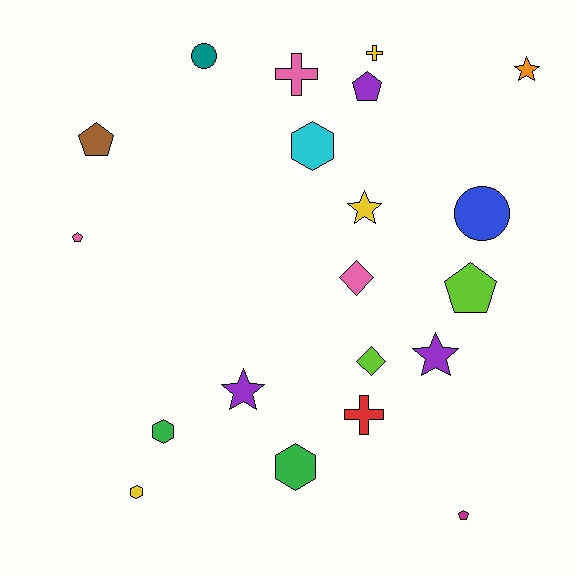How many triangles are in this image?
There are no triangles.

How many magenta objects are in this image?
There is 1 magenta object.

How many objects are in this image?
There are 20 objects.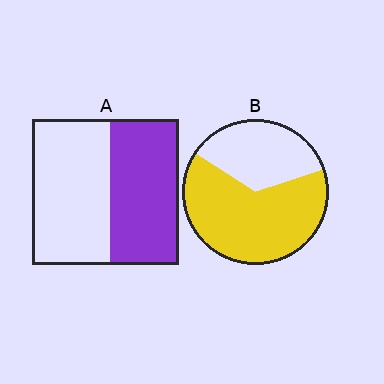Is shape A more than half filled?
Roughly half.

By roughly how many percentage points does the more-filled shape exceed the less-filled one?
By roughly 15 percentage points (B over A).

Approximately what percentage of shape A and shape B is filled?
A is approximately 45% and B is approximately 65%.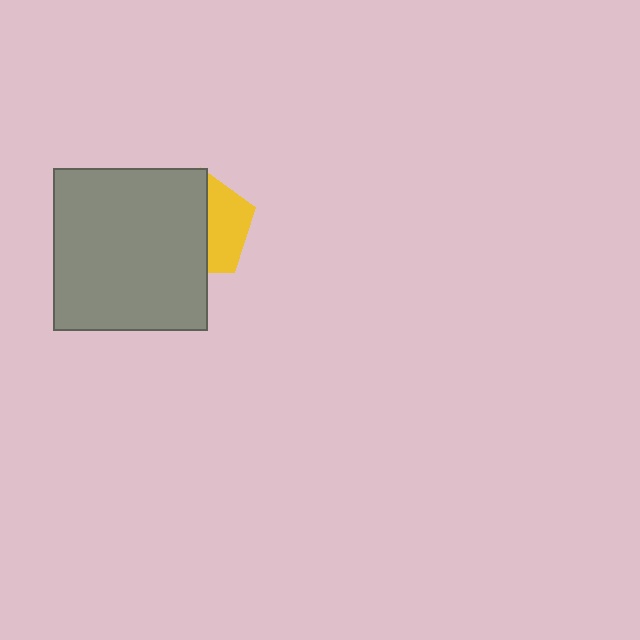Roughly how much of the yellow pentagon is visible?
A small part of it is visible (roughly 41%).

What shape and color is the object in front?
The object in front is a gray rectangle.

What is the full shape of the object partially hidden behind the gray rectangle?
The partially hidden object is a yellow pentagon.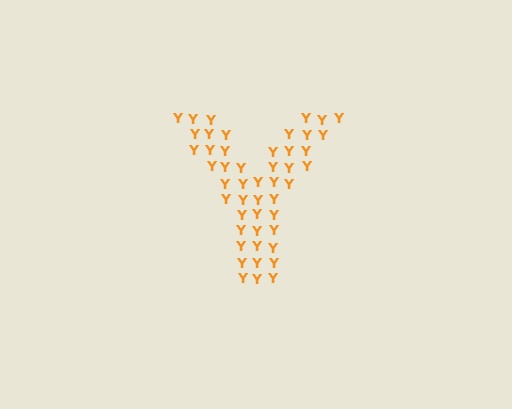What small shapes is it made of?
It is made of small letter Y's.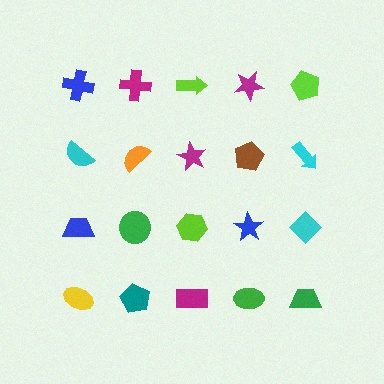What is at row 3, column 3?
A lime hexagon.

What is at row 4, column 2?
A teal pentagon.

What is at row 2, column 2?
An orange semicircle.